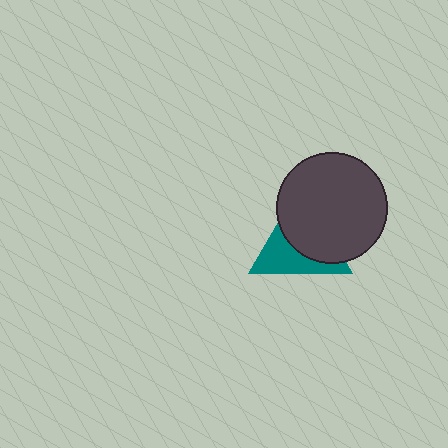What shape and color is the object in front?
The object in front is a dark gray circle.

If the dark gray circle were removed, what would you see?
You would see the complete teal triangle.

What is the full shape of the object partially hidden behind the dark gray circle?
The partially hidden object is a teal triangle.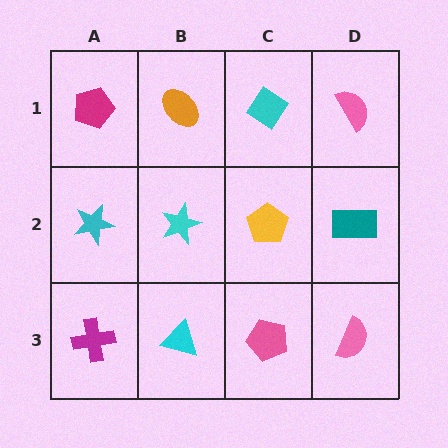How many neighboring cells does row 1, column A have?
2.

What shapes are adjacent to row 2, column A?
A magenta pentagon (row 1, column A), a magenta cross (row 3, column A), a cyan star (row 2, column B).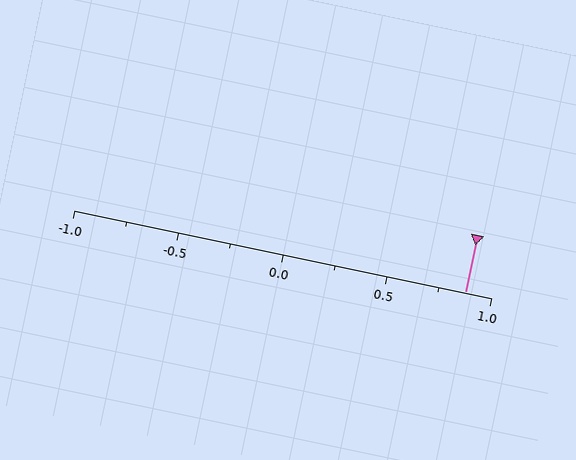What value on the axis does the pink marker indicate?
The marker indicates approximately 0.88.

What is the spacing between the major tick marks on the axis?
The major ticks are spaced 0.5 apart.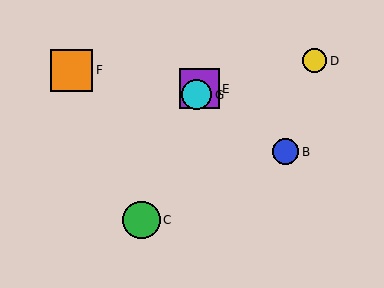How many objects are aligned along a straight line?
4 objects (A, C, E, G) are aligned along a straight line.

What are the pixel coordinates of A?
Object A is at (199, 90).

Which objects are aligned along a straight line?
Objects A, C, E, G are aligned along a straight line.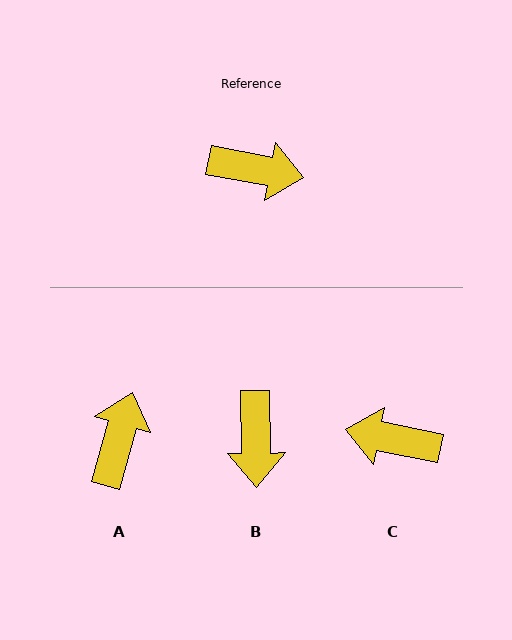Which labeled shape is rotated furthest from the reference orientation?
C, about 179 degrees away.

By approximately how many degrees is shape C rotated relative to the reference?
Approximately 179 degrees counter-clockwise.